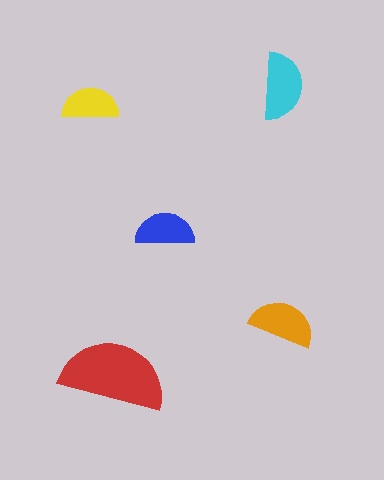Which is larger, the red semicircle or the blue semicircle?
The red one.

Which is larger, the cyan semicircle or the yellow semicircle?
The cyan one.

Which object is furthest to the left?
The yellow semicircle is leftmost.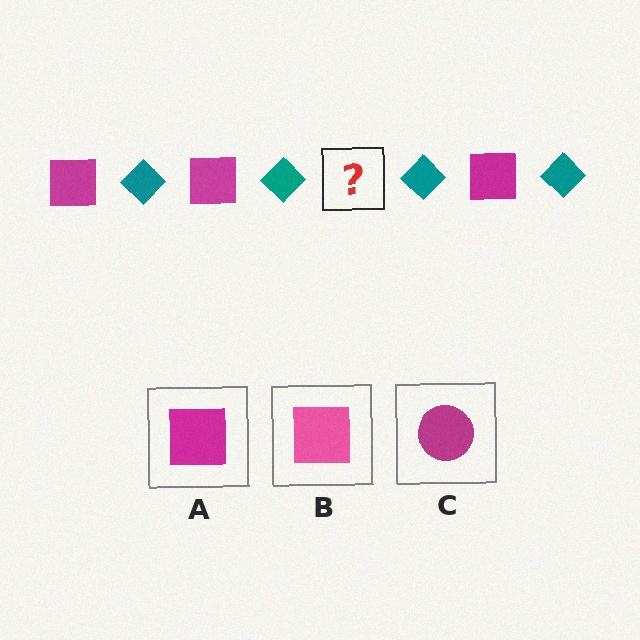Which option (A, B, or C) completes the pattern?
A.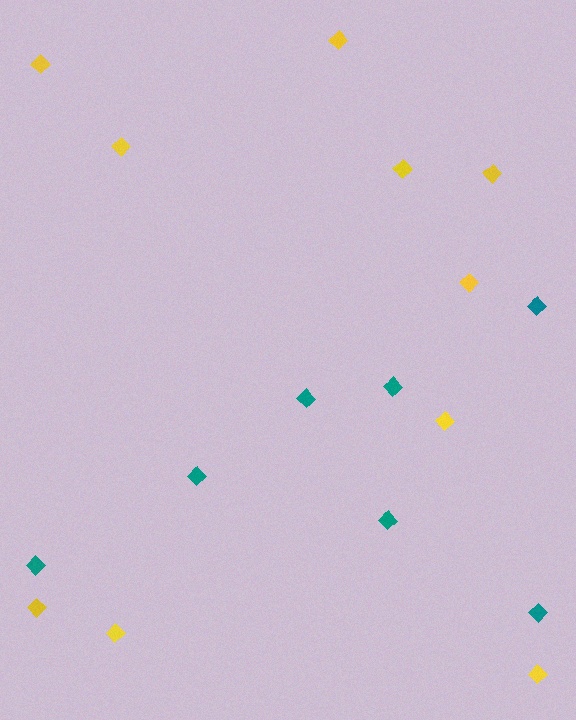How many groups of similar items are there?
There are 2 groups: one group of yellow diamonds (10) and one group of teal diamonds (7).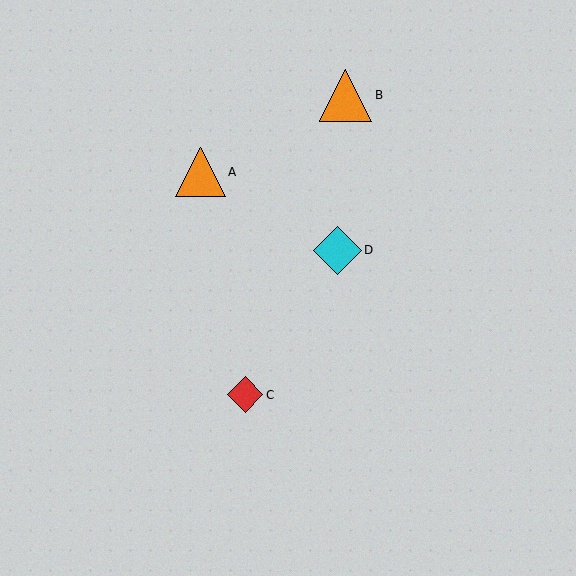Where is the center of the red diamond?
The center of the red diamond is at (245, 395).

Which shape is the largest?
The orange triangle (labeled B) is the largest.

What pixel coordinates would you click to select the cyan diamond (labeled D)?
Click at (337, 250) to select the cyan diamond D.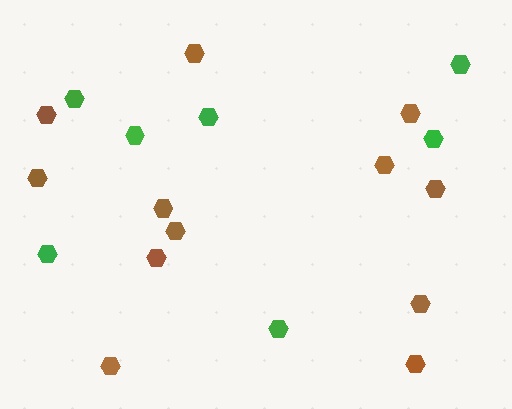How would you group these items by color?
There are 2 groups: one group of brown hexagons (12) and one group of green hexagons (7).